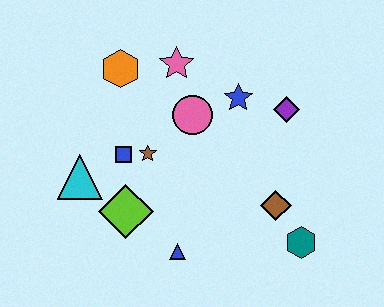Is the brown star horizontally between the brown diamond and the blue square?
Yes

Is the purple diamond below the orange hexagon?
Yes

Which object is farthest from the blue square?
The teal hexagon is farthest from the blue square.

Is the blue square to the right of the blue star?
No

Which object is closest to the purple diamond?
The blue star is closest to the purple diamond.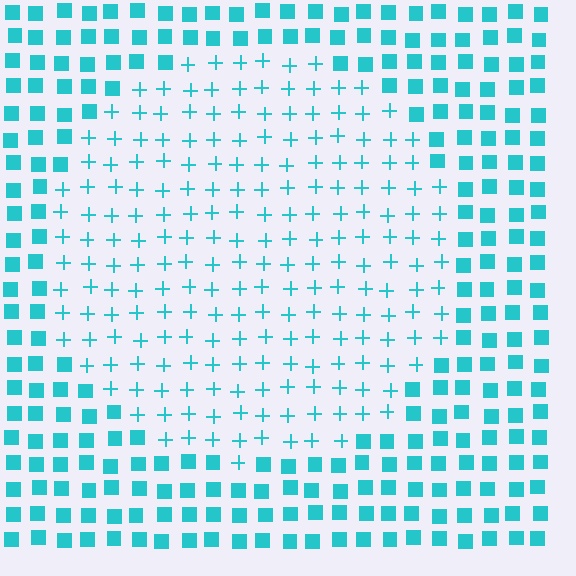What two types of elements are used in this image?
The image uses plus signs inside the circle region and squares outside it.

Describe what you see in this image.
The image is filled with small cyan elements arranged in a uniform grid. A circle-shaped region contains plus signs, while the surrounding area contains squares. The boundary is defined purely by the change in element shape.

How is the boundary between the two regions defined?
The boundary is defined by a change in element shape: plus signs inside vs. squares outside. All elements share the same color and spacing.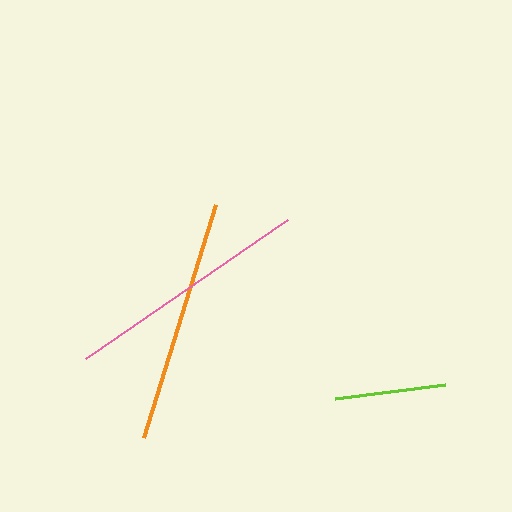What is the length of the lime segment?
The lime segment is approximately 111 pixels long.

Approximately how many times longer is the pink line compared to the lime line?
The pink line is approximately 2.2 times the length of the lime line.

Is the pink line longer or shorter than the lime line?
The pink line is longer than the lime line.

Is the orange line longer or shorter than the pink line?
The pink line is longer than the orange line.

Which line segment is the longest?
The pink line is the longest at approximately 245 pixels.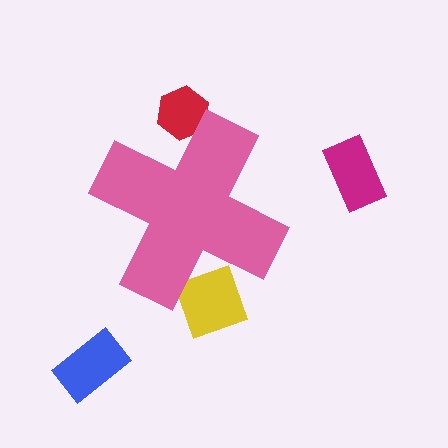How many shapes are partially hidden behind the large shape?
2 shapes are partially hidden.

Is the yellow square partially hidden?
Yes, the yellow square is partially hidden behind the pink cross.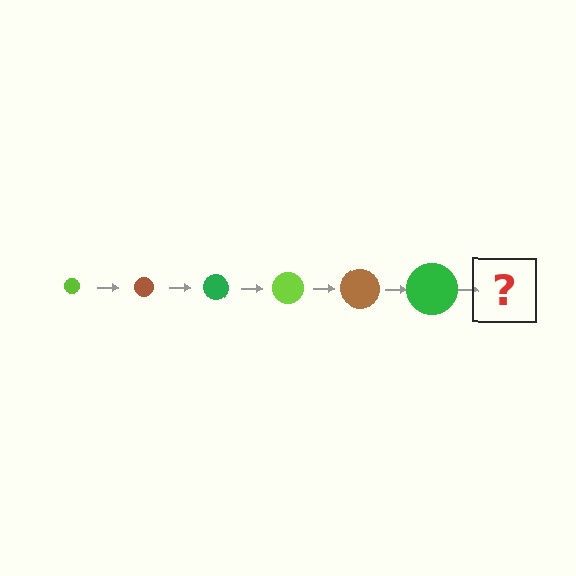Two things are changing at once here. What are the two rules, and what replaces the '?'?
The two rules are that the circle grows larger each step and the color cycles through lime, brown, and green. The '?' should be a lime circle, larger than the previous one.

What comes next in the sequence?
The next element should be a lime circle, larger than the previous one.